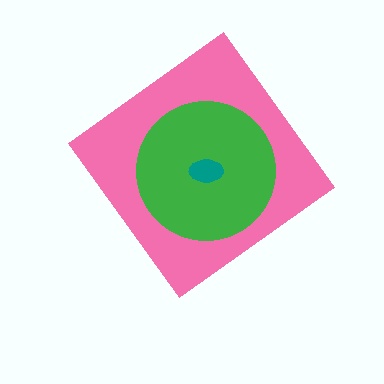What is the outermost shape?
The pink diamond.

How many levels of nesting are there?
3.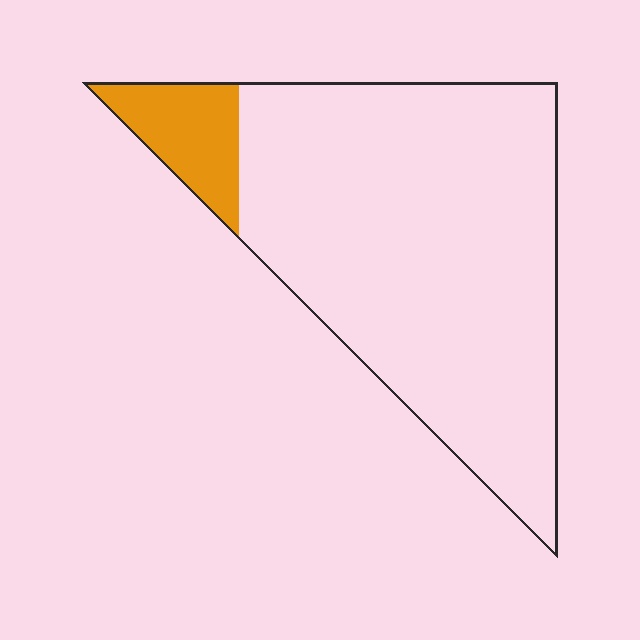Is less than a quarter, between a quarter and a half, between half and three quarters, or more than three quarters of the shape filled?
Less than a quarter.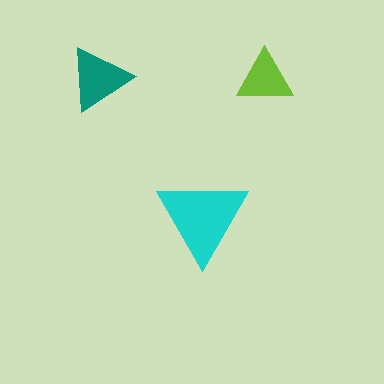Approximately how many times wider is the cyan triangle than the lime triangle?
About 1.5 times wider.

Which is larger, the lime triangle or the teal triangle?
The teal one.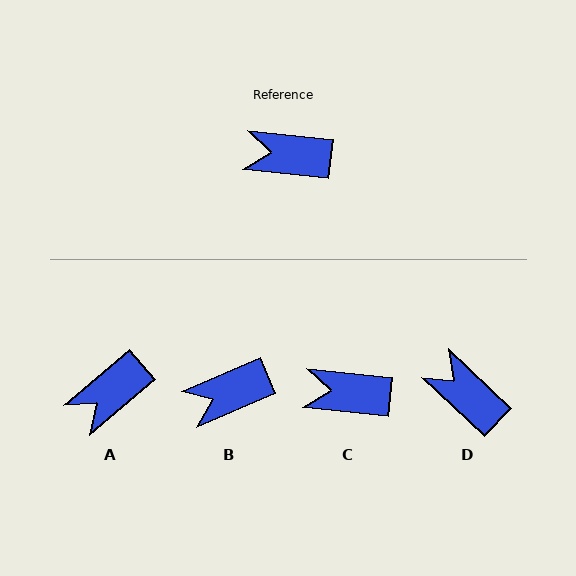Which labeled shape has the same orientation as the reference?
C.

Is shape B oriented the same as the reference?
No, it is off by about 29 degrees.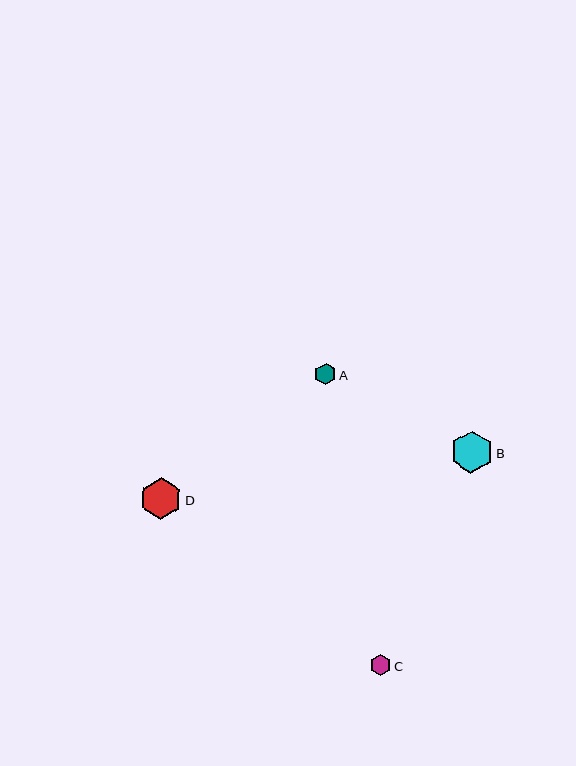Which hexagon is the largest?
Hexagon B is the largest with a size of approximately 42 pixels.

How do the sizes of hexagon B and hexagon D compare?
Hexagon B and hexagon D are approximately the same size.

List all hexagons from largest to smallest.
From largest to smallest: B, D, A, C.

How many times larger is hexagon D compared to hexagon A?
Hexagon D is approximately 1.9 times the size of hexagon A.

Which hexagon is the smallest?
Hexagon C is the smallest with a size of approximately 21 pixels.